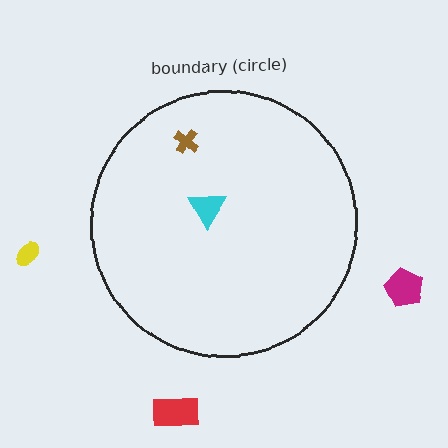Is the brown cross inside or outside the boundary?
Inside.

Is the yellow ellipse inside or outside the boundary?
Outside.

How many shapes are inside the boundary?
2 inside, 3 outside.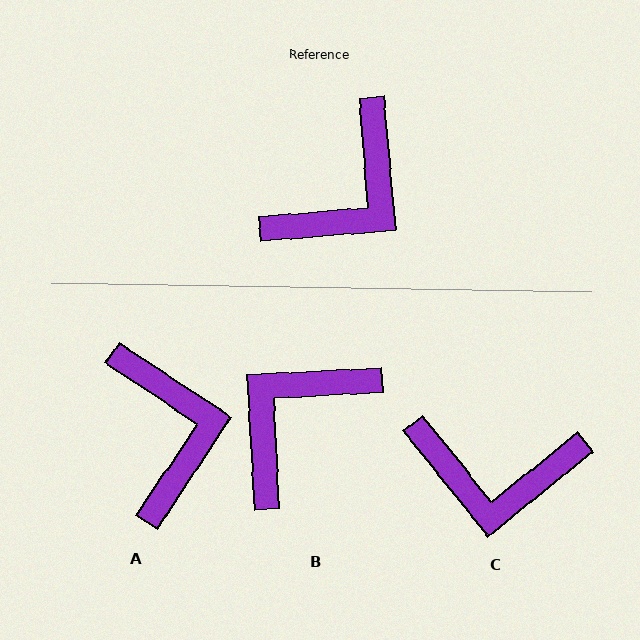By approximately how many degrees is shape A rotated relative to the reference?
Approximately 52 degrees counter-clockwise.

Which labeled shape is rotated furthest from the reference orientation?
B, about 179 degrees away.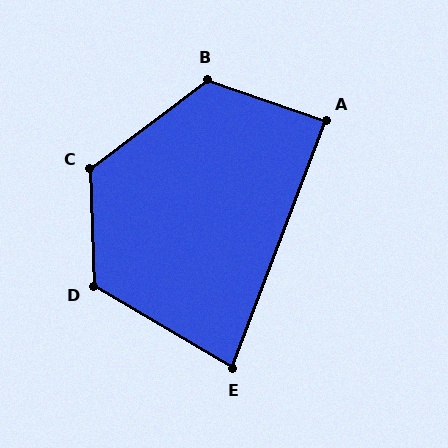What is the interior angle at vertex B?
Approximately 124 degrees (obtuse).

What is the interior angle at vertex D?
Approximately 122 degrees (obtuse).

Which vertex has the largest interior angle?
C, at approximately 126 degrees.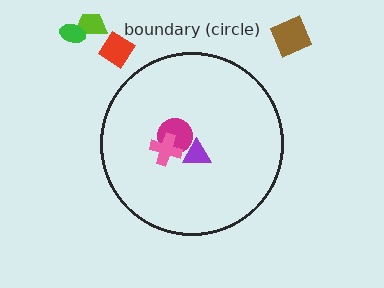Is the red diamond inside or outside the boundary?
Outside.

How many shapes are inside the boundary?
3 inside, 4 outside.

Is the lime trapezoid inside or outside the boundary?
Outside.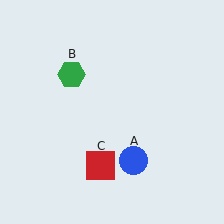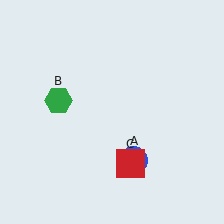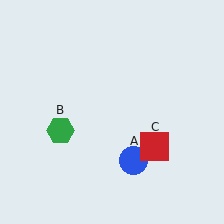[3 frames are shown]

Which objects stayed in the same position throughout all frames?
Blue circle (object A) remained stationary.